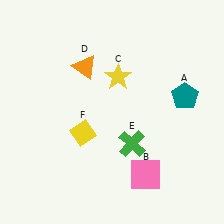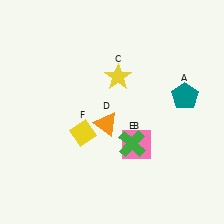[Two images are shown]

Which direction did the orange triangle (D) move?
The orange triangle (D) moved down.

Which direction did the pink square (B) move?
The pink square (B) moved up.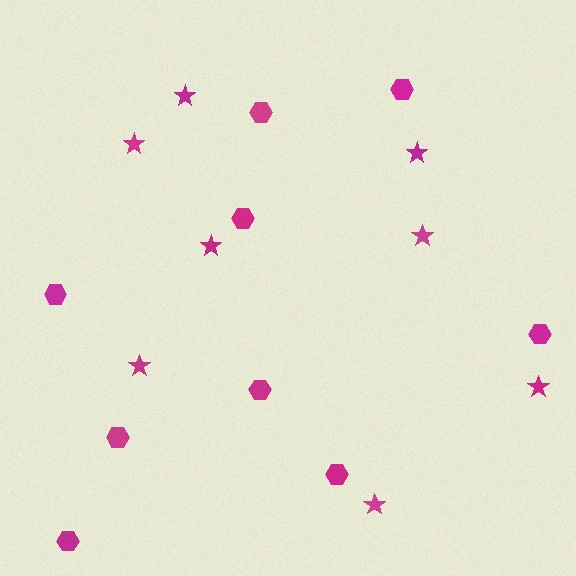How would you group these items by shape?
There are 2 groups: one group of hexagons (9) and one group of stars (8).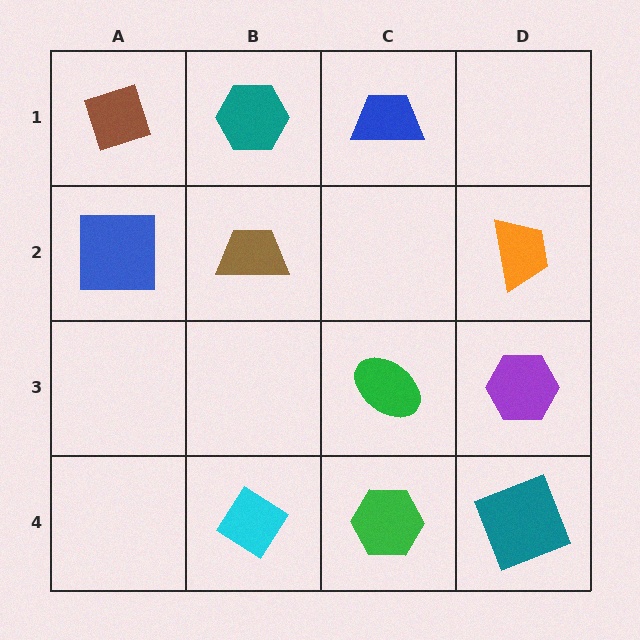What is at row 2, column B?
A brown trapezoid.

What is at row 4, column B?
A cyan diamond.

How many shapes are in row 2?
3 shapes.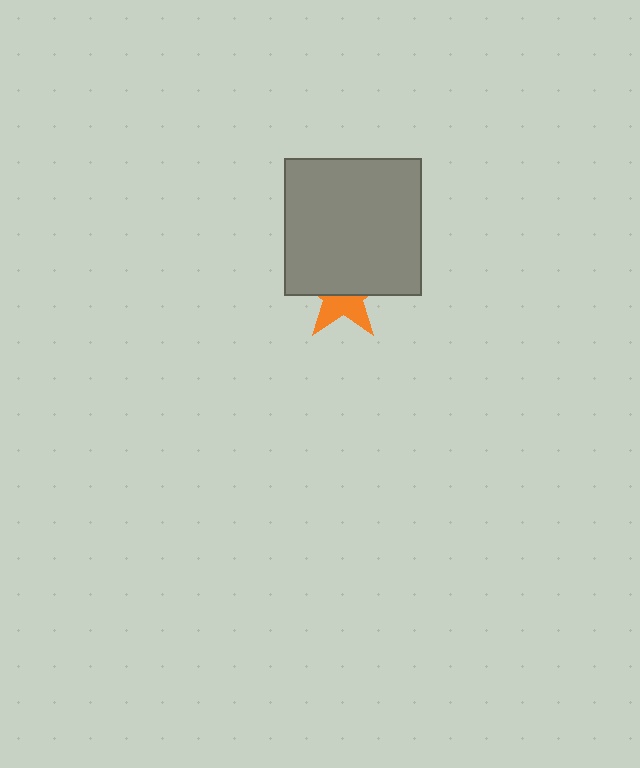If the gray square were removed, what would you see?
You would see the complete orange star.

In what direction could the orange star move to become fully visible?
The orange star could move down. That would shift it out from behind the gray square entirely.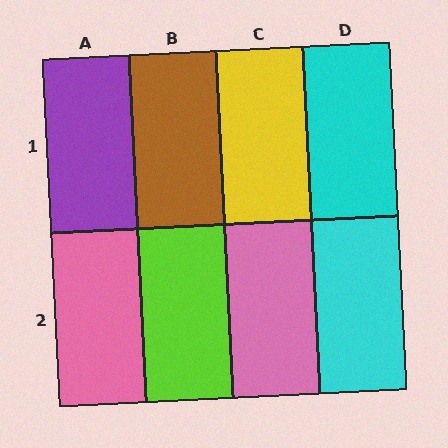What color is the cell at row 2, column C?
Pink.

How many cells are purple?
1 cell is purple.